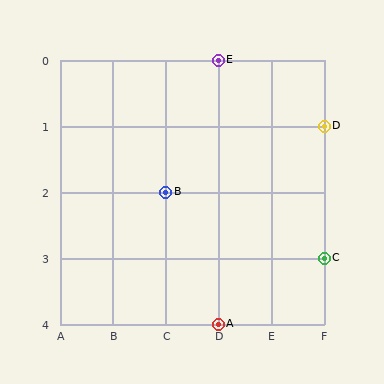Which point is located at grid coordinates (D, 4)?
Point A is at (D, 4).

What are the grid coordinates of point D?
Point D is at grid coordinates (F, 1).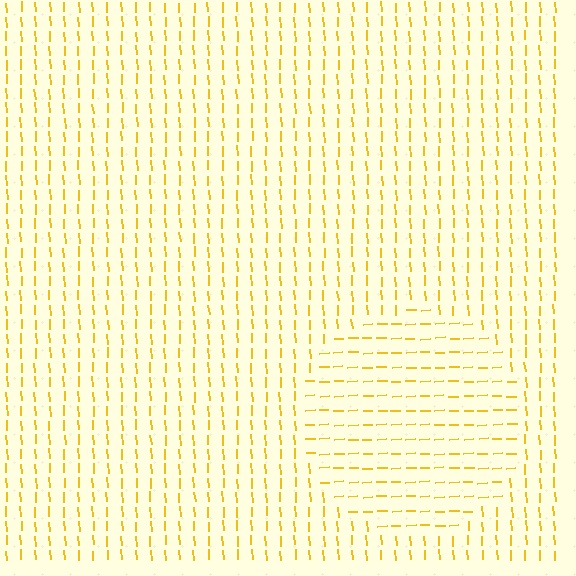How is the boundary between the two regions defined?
The boundary is defined purely by a change in line orientation (approximately 89 degrees difference). All lines are the same color and thickness.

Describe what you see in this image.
The image is filled with small yellow line segments. A circle region in the image has lines oriented differently from the surrounding lines, creating a visible texture boundary.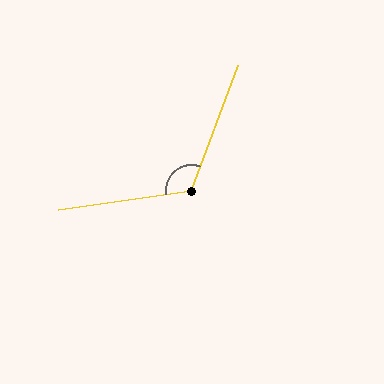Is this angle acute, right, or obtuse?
It is obtuse.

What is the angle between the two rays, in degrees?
Approximately 119 degrees.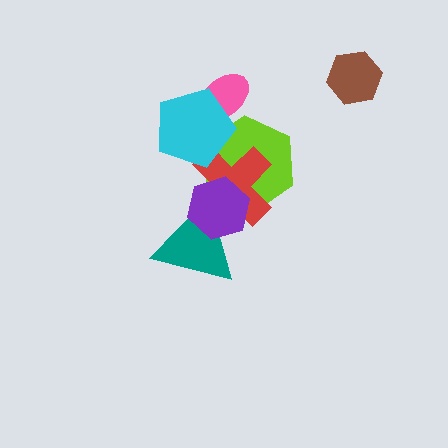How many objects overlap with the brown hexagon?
0 objects overlap with the brown hexagon.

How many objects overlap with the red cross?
4 objects overlap with the red cross.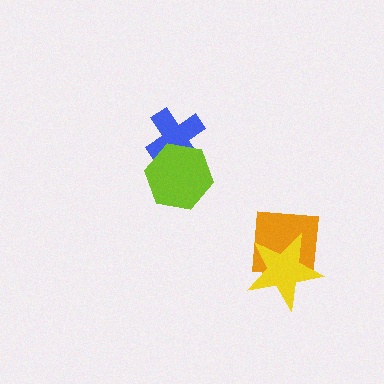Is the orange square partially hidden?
Yes, it is partially covered by another shape.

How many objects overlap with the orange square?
1 object overlaps with the orange square.